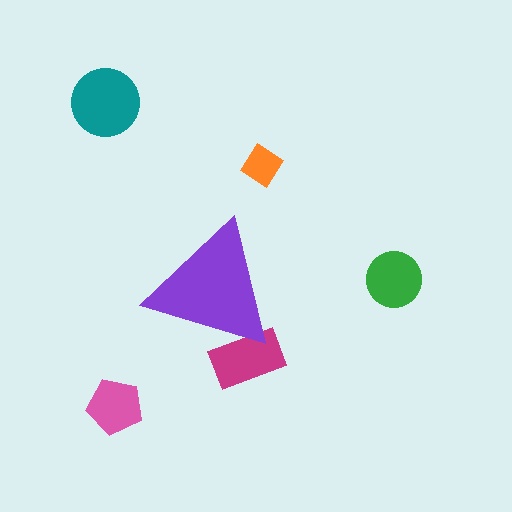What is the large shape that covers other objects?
A purple triangle.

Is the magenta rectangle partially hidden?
Yes, the magenta rectangle is partially hidden behind the purple triangle.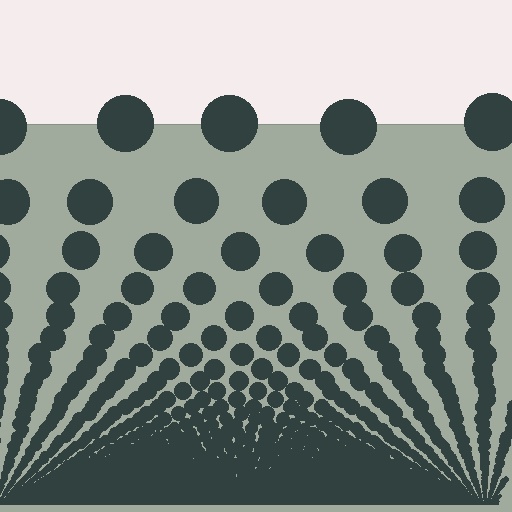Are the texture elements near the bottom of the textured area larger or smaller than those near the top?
Smaller. The gradient is inverted — elements near the bottom are smaller and denser.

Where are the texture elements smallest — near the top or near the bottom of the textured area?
Near the bottom.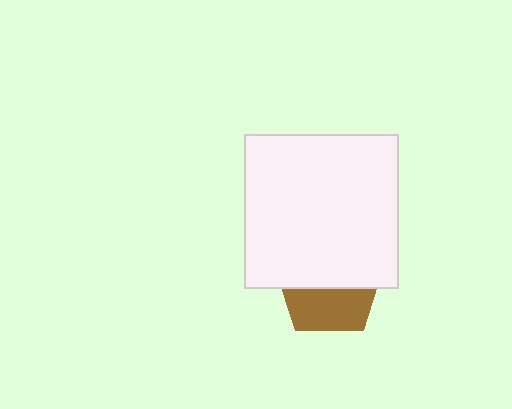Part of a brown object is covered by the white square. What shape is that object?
It is a pentagon.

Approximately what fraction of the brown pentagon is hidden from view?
Roughly 57% of the brown pentagon is hidden behind the white square.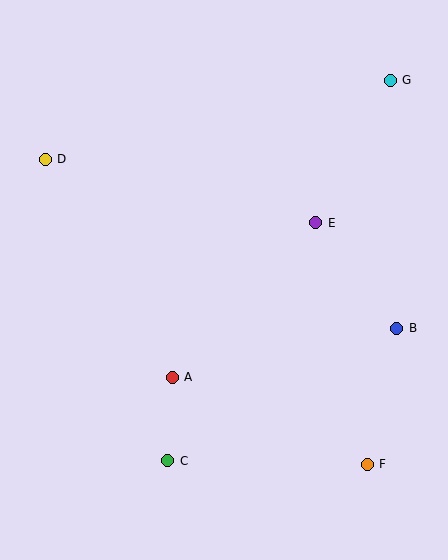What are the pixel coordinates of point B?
Point B is at (397, 328).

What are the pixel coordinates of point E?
Point E is at (316, 223).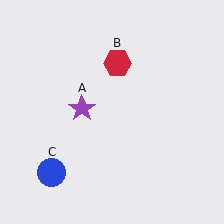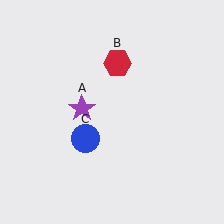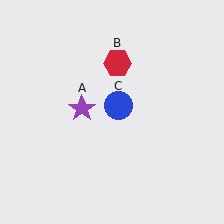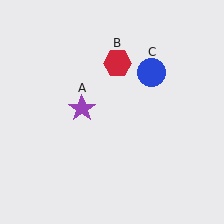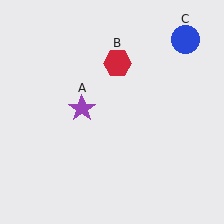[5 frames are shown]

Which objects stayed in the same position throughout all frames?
Purple star (object A) and red hexagon (object B) remained stationary.